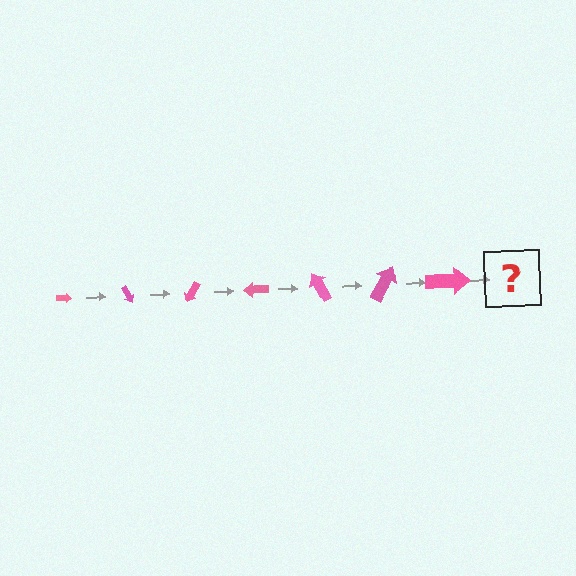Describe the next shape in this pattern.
It should be an arrow, larger than the previous one and rotated 420 degrees from the start.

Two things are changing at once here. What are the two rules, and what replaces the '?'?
The two rules are that the arrow grows larger each step and it rotates 60 degrees each step. The '?' should be an arrow, larger than the previous one and rotated 420 degrees from the start.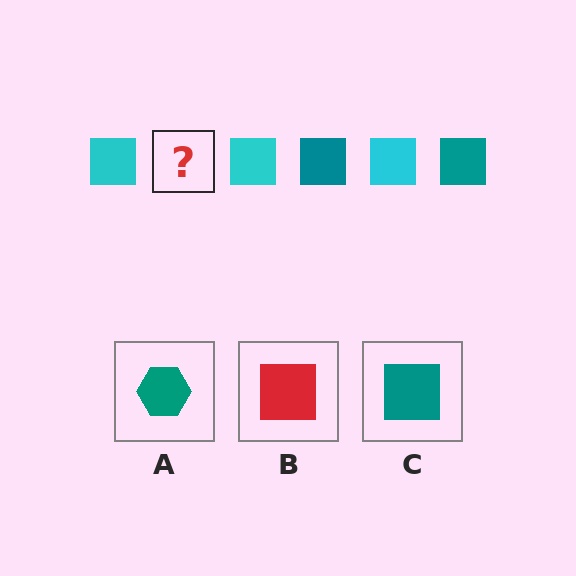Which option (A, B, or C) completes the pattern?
C.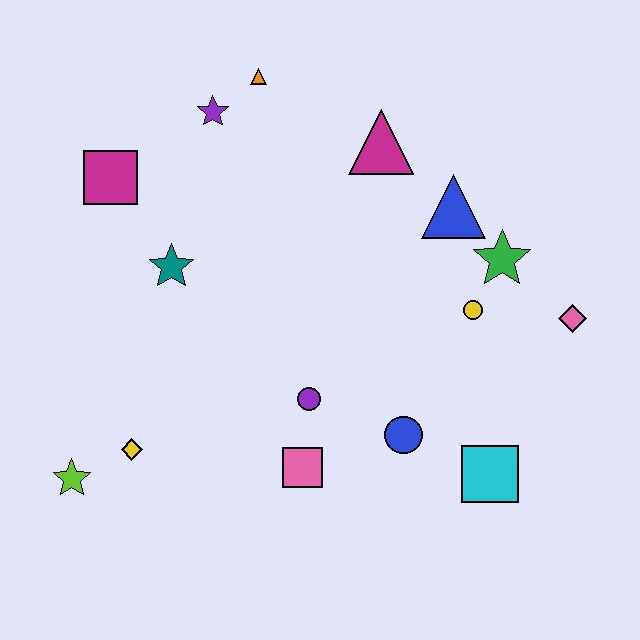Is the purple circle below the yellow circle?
Yes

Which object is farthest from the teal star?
The pink diamond is farthest from the teal star.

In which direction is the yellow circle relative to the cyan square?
The yellow circle is above the cyan square.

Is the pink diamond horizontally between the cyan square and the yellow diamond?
No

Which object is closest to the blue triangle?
The green star is closest to the blue triangle.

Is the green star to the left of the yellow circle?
No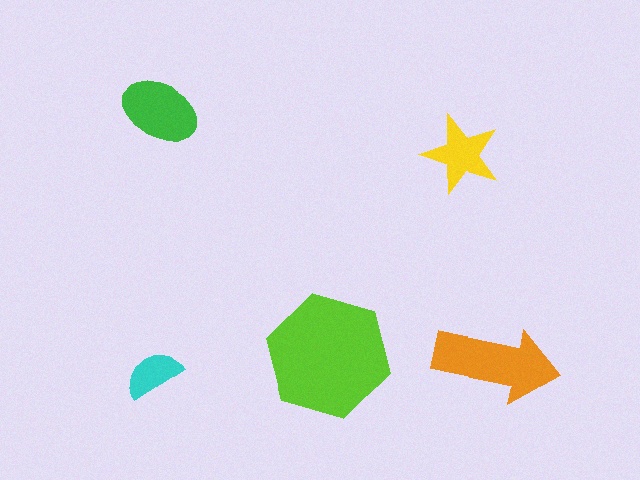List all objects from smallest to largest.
The cyan semicircle, the yellow star, the green ellipse, the orange arrow, the lime hexagon.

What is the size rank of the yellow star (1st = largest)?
4th.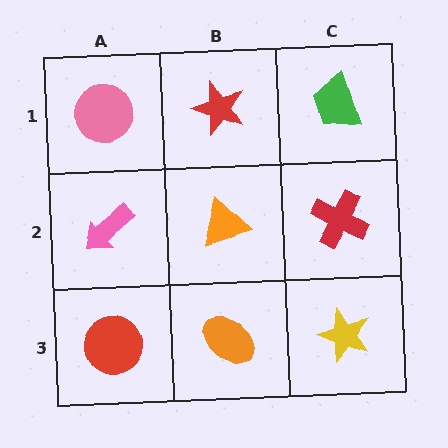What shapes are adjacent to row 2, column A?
A pink circle (row 1, column A), a red circle (row 3, column A), an orange triangle (row 2, column B).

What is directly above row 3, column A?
A pink arrow.